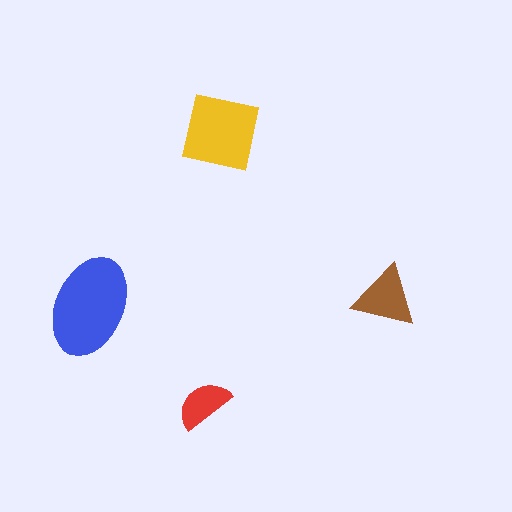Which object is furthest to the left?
The blue ellipse is leftmost.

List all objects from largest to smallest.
The blue ellipse, the yellow square, the brown triangle, the red semicircle.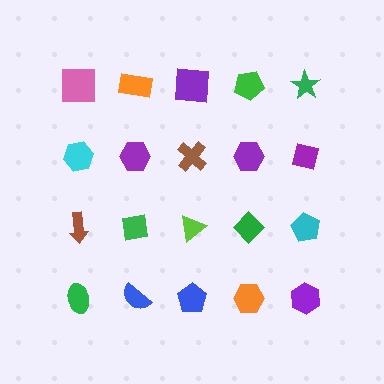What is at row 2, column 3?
A brown cross.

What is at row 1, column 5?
A green star.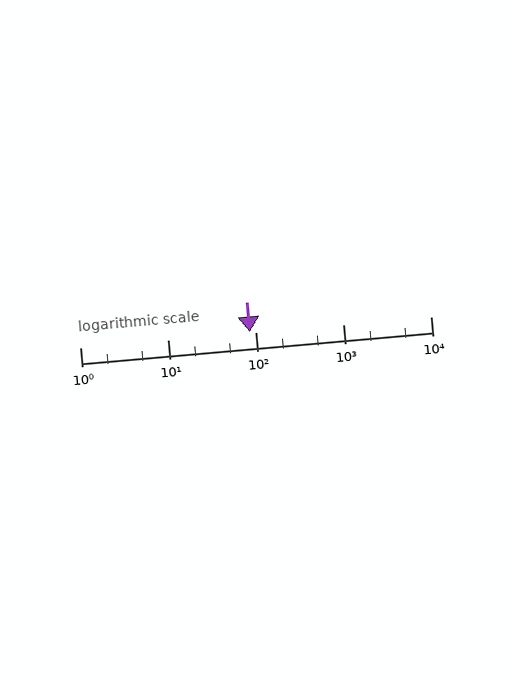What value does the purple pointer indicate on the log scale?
The pointer indicates approximately 87.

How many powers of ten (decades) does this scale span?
The scale spans 4 decades, from 1 to 10000.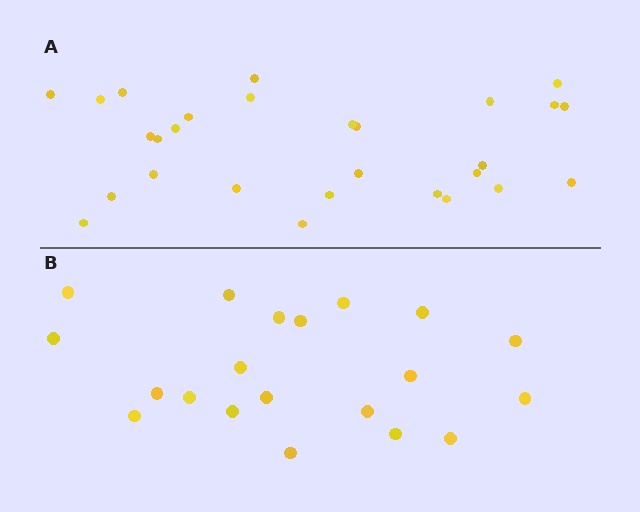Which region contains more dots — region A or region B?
Region A (the top region) has more dots.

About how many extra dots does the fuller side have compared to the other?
Region A has roughly 8 or so more dots than region B.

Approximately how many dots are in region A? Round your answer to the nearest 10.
About 30 dots. (The exact count is 28, which rounds to 30.)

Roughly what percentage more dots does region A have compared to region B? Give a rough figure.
About 40% more.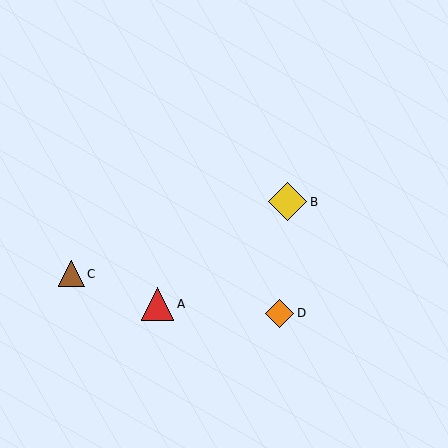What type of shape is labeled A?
Shape A is a red triangle.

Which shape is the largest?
The yellow diamond (labeled B) is the largest.